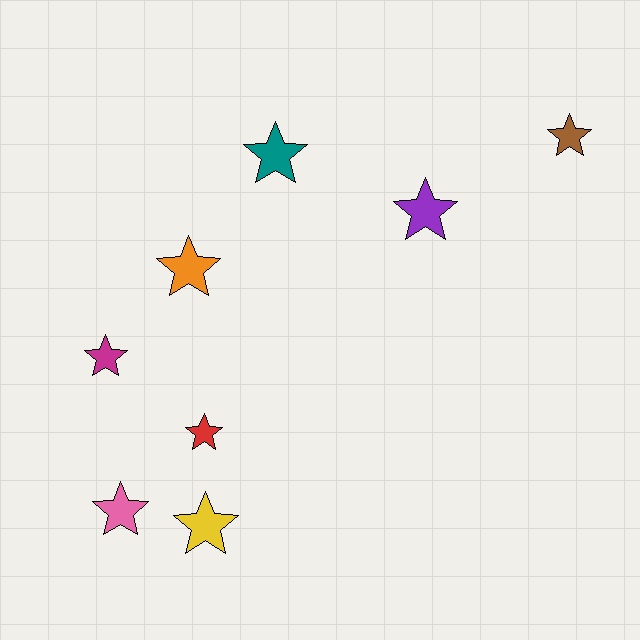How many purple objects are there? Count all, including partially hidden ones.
There is 1 purple object.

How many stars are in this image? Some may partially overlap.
There are 8 stars.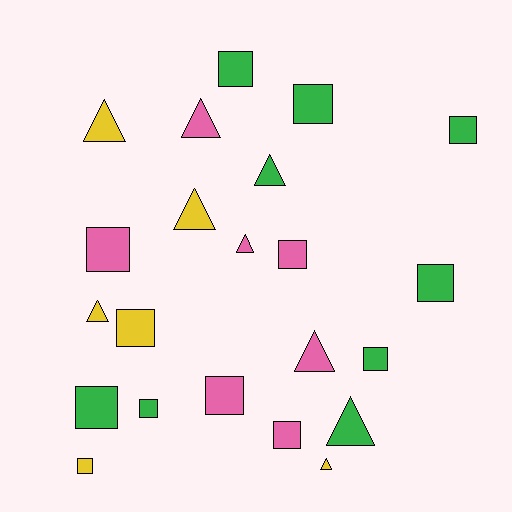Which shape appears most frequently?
Square, with 13 objects.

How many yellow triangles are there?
There are 4 yellow triangles.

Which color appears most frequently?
Green, with 9 objects.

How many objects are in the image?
There are 22 objects.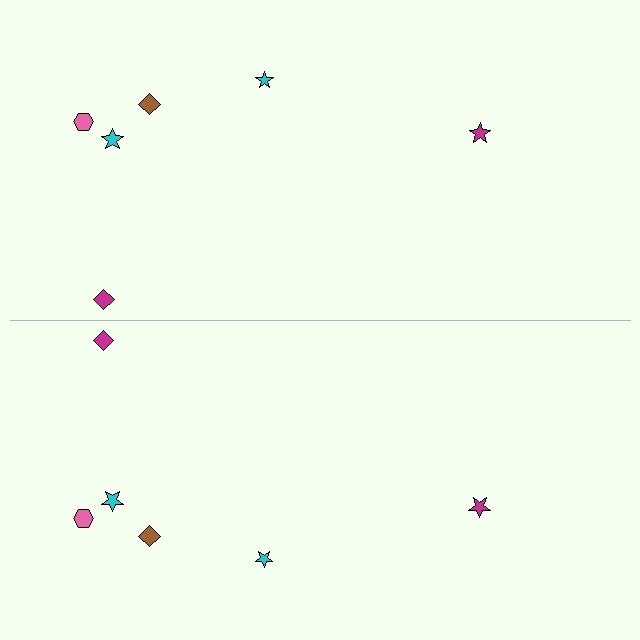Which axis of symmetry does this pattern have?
The pattern has a horizontal axis of symmetry running through the center of the image.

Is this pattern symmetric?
Yes, this pattern has bilateral (reflection) symmetry.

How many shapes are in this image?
There are 12 shapes in this image.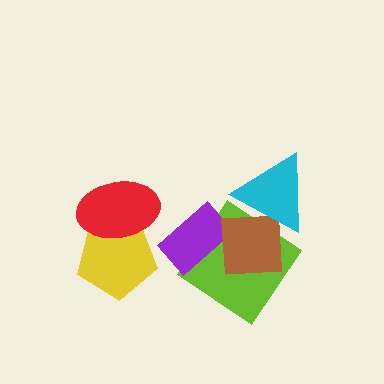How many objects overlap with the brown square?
2 objects overlap with the brown square.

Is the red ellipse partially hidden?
No, no other shape covers it.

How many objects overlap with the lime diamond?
3 objects overlap with the lime diamond.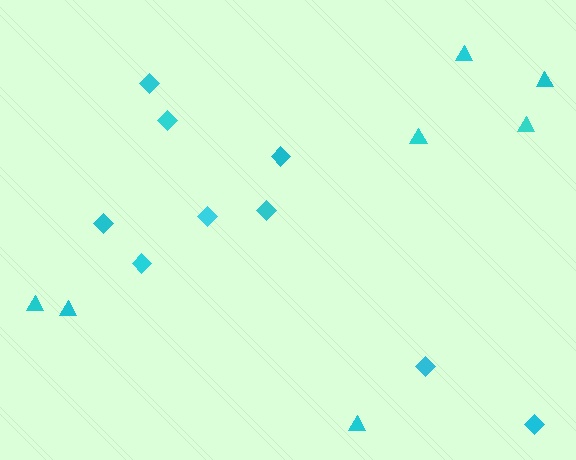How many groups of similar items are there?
There are 2 groups: one group of diamonds (9) and one group of triangles (7).